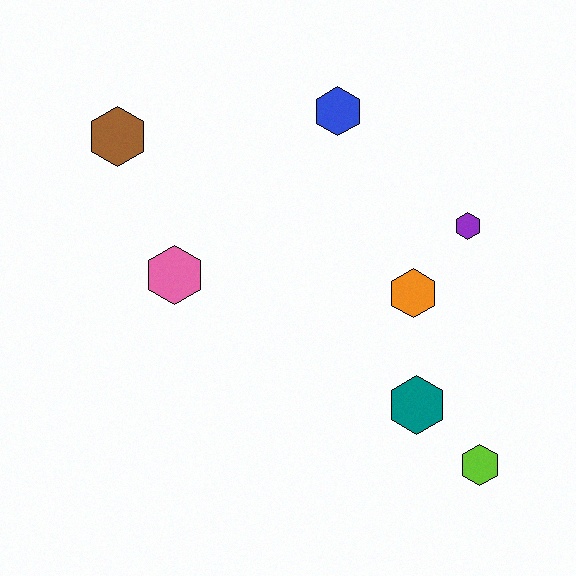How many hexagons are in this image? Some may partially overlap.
There are 7 hexagons.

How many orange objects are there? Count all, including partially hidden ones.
There is 1 orange object.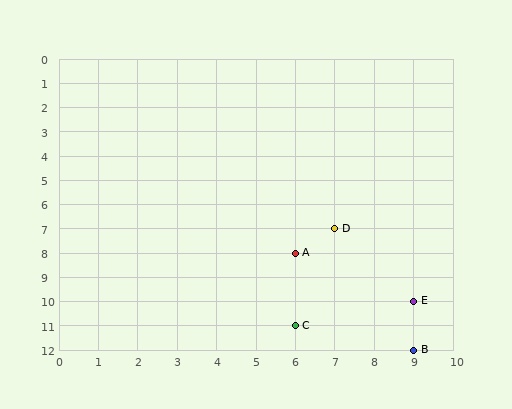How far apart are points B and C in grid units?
Points B and C are 3 columns and 1 row apart (about 3.2 grid units diagonally).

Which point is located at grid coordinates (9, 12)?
Point B is at (9, 12).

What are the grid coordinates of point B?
Point B is at grid coordinates (9, 12).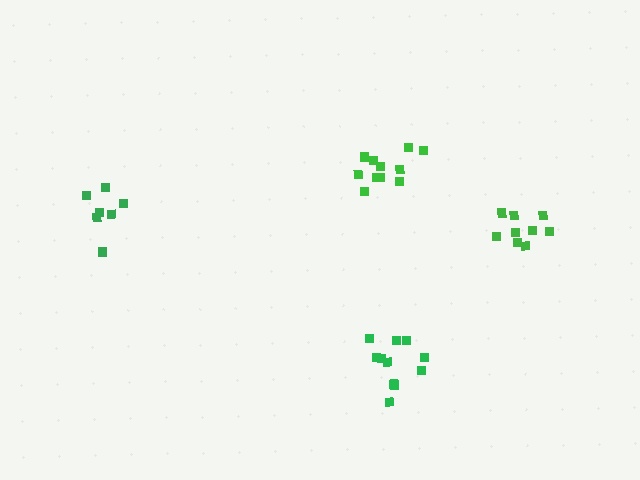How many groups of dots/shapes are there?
There are 4 groups.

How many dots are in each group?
Group 1: 7 dots, Group 2: 9 dots, Group 3: 11 dots, Group 4: 11 dots (38 total).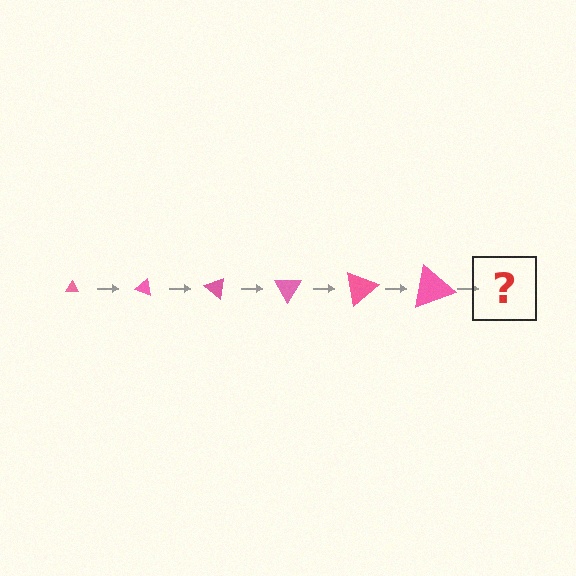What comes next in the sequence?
The next element should be a triangle, larger than the previous one and rotated 120 degrees from the start.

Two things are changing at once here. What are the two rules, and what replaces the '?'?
The two rules are that the triangle grows larger each step and it rotates 20 degrees each step. The '?' should be a triangle, larger than the previous one and rotated 120 degrees from the start.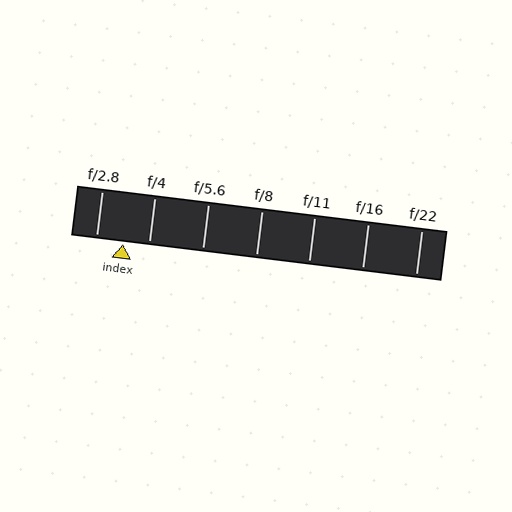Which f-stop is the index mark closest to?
The index mark is closest to f/4.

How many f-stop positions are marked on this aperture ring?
There are 7 f-stop positions marked.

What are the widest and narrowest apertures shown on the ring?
The widest aperture shown is f/2.8 and the narrowest is f/22.